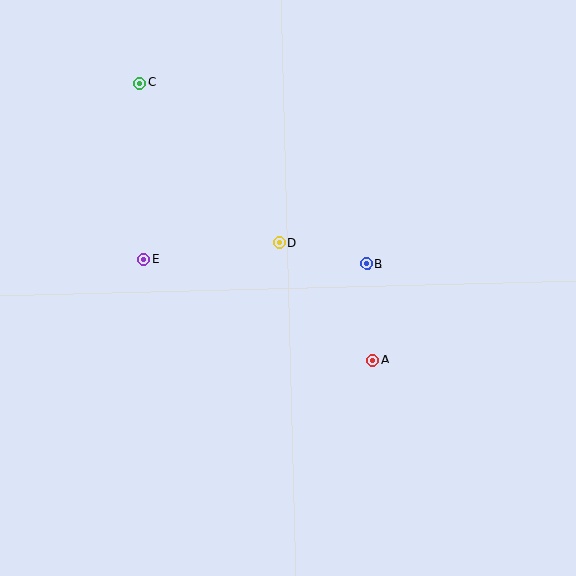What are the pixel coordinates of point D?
Point D is at (279, 243).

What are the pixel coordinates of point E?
Point E is at (144, 260).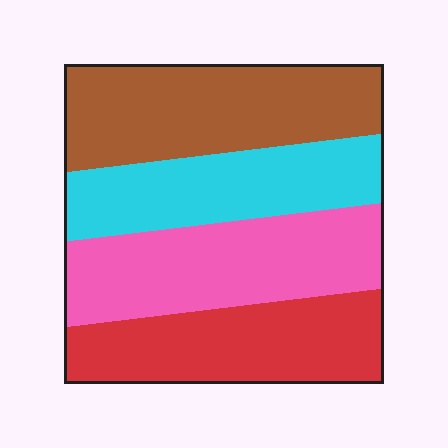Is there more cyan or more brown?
Brown.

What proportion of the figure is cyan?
Cyan covers roughly 20% of the figure.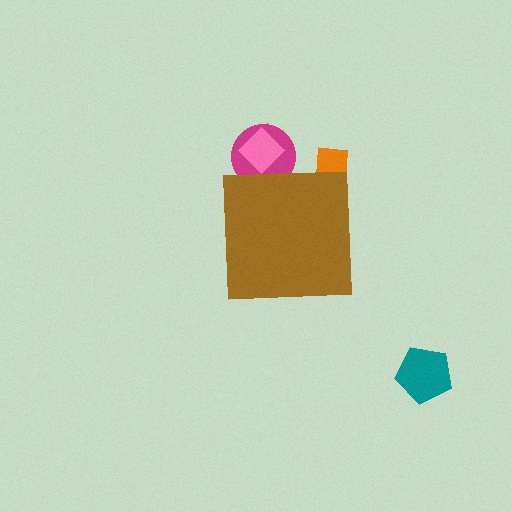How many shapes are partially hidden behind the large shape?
4 shapes are partially hidden.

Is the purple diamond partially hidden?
Yes, the purple diamond is partially hidden behind the brown square.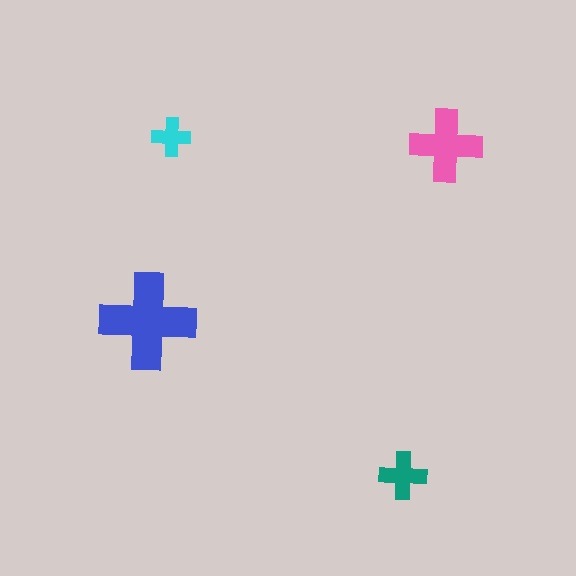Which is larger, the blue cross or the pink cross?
The blue one.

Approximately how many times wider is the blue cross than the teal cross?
About 2 times wider.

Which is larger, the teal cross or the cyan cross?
The teal one.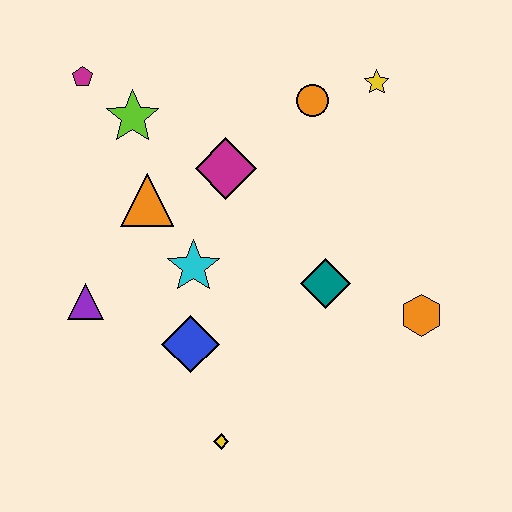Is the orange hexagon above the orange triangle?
No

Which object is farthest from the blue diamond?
The yellow star is farthest from the blue diamond.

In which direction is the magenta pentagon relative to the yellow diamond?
The magenta pentagon is above the yellow diamond.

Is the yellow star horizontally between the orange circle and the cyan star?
No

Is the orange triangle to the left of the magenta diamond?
Yes